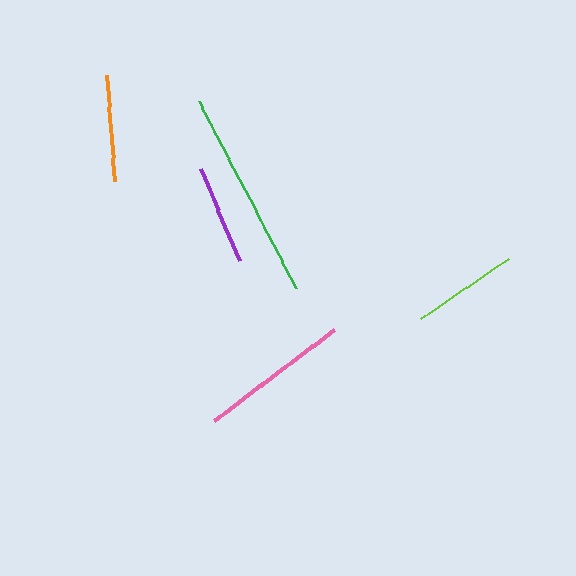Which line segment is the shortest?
The purple line is the shortest at approximately 99 pixels.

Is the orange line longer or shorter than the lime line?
The orange line is longer than the lime line.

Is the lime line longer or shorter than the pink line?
The pink line is longer than the lime line.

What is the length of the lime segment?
The lime segment is approximately 105 pixels long.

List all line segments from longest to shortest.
From longest to shortest: green, pink, orange, lime, purple.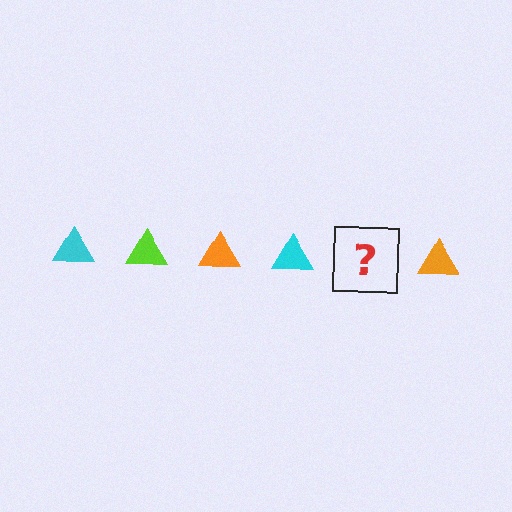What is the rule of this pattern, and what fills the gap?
The rule is that the pattern cycles through cyan, lime, orange triangles. The gap should be filled with a lime triangle.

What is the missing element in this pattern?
The missing element is a lime triangle.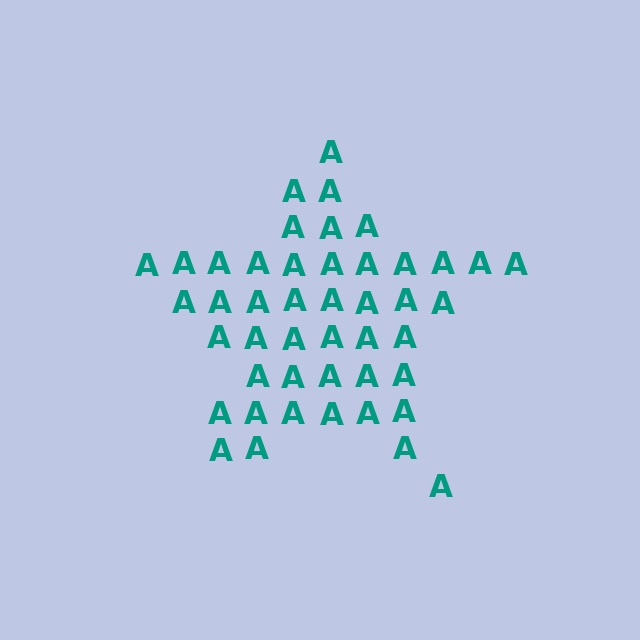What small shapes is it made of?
It is made of small letter A's.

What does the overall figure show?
The overall figure shows a star.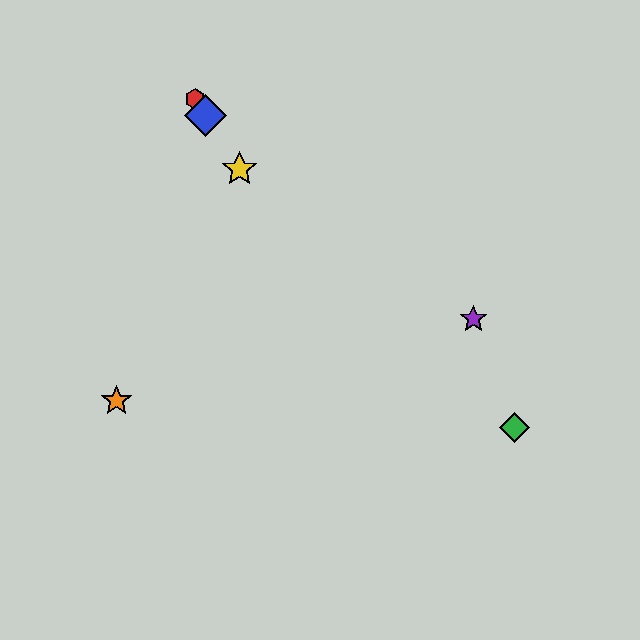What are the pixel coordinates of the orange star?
The orange star is at (116, 401).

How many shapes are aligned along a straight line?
3 shapes (the red hexagon, the blue diamond, the yellow star) are aligned along a straight line.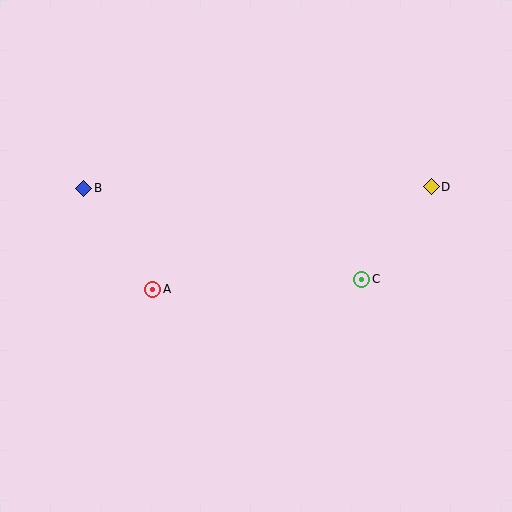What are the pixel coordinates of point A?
Point A is at (153, 289).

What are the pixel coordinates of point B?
Point B is at (83, 188).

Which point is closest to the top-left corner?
Point B is closest to the top-left corner.